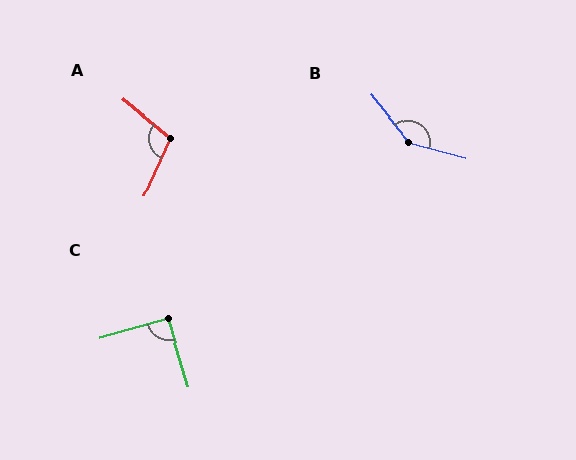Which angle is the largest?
B, at approximately 144 degrees.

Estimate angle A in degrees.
Approximately 105 degrees.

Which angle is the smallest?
C, at approximately 91 degrees.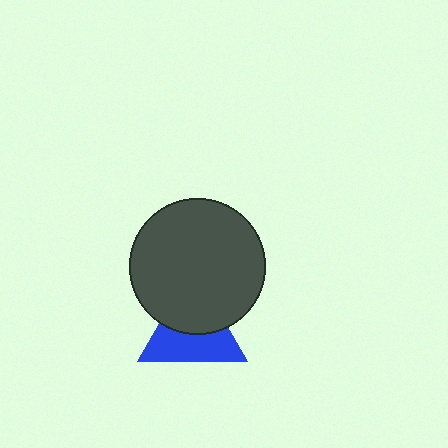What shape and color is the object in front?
The object in front is a dark gray circle.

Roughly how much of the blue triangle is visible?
About half of it is visible (roughly 53%).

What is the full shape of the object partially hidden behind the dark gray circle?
The partially hidden object is a blue triangle.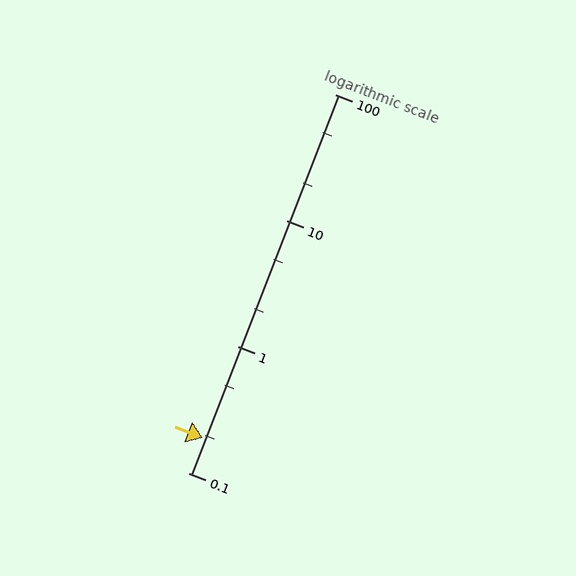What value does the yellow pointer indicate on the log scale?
The pointer indicates approximately 0.19.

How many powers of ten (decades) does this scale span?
The scale spans 3 decades, from 0.1 to 100.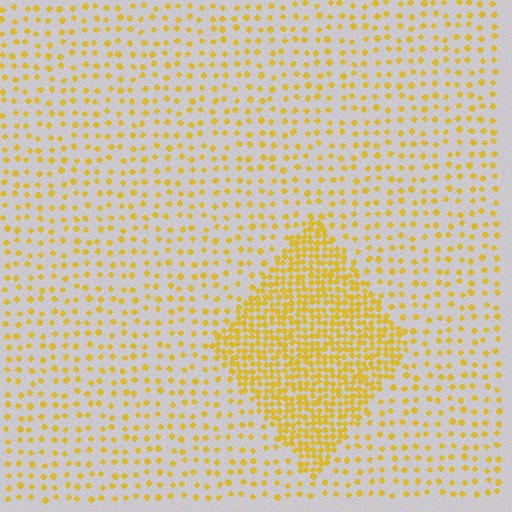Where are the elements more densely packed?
The elements are more densely packed inside the diamond boundary.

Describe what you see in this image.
The image contains small yellow elements arranged at two different densities. A diamond-shaped region is visible where the elements are more densely packed than the surrounding area.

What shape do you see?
I see a diamond.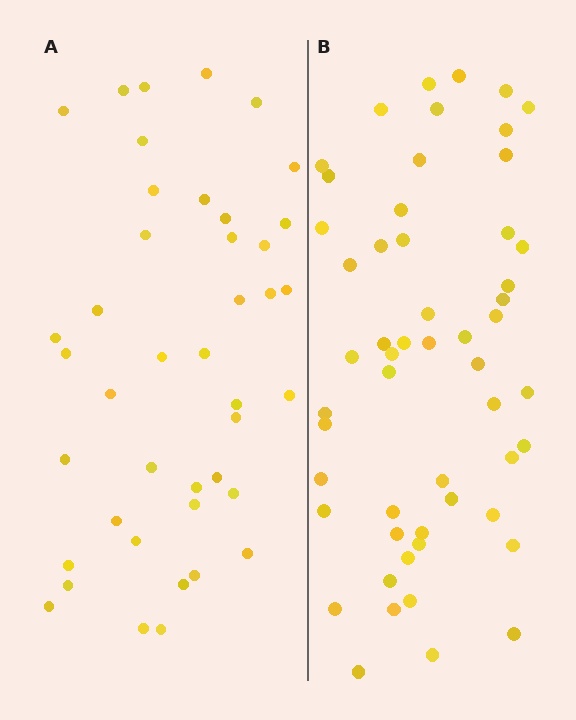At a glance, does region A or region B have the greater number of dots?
Region B (the right region) has more dots.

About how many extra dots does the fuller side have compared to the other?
Region B has roughly 12 or so more dots than region A.